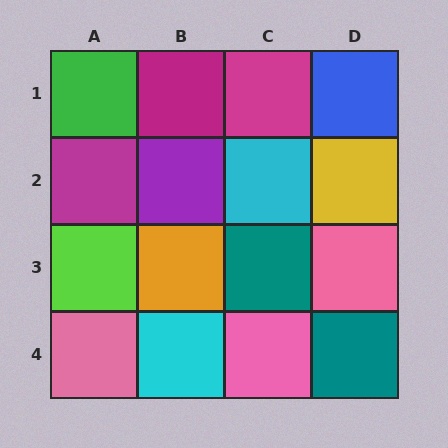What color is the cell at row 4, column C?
Pink.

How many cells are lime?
1 cell is lime.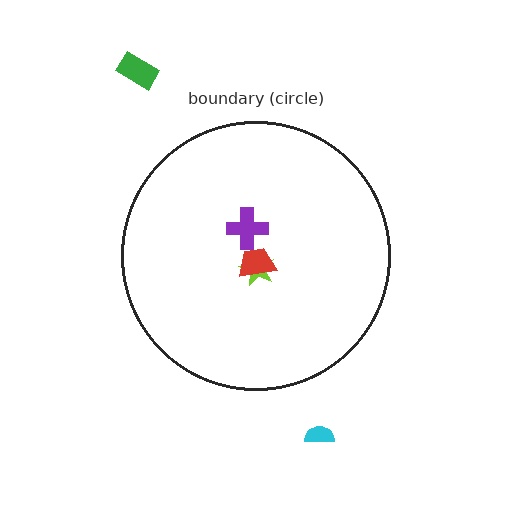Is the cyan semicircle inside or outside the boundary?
Outside.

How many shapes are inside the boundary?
3 inside, 2 outside.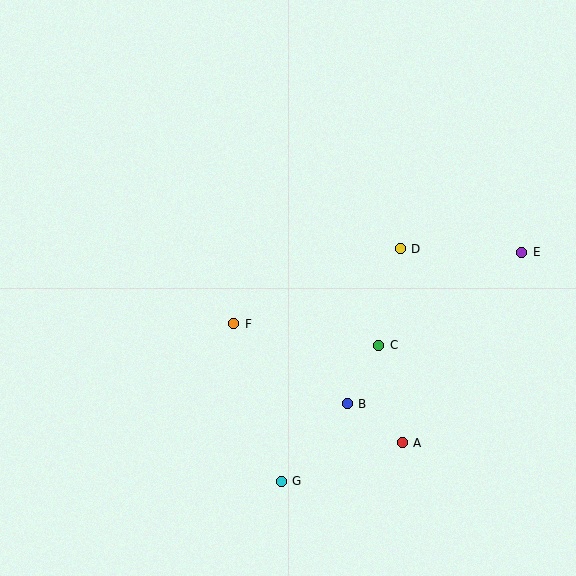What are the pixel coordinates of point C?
Point C is at (379, 345).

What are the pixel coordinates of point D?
Point D is at (400, 249).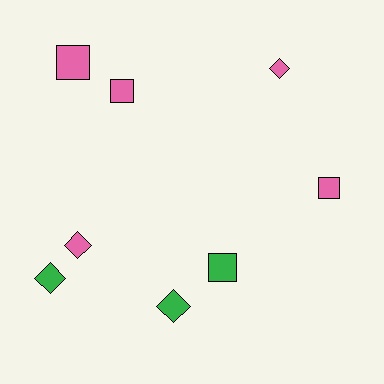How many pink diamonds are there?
There are 2 pink diamonds.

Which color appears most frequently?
Pink, with 5 objects.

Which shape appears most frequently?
Square, with 4 objects.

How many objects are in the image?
There are 8 objects.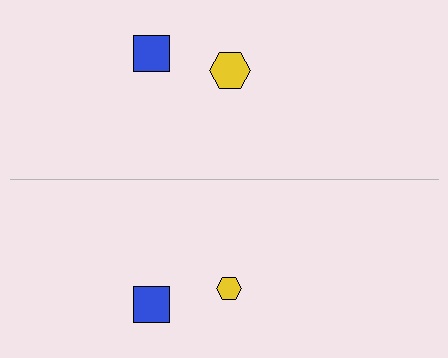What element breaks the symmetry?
The yellow hexagon on the bottom side has a different size than its mirror counterpart.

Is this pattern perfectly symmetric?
No, the pattern is not perfectly symmetric. The yellow hexagon on the bottom side has a different size than its mirror counterpart.